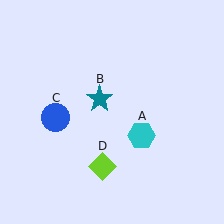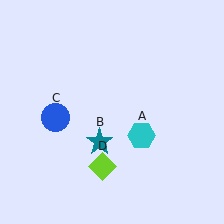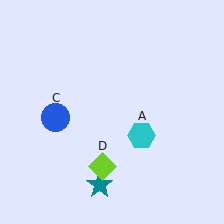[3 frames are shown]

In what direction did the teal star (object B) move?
The teal star (object B) moved down.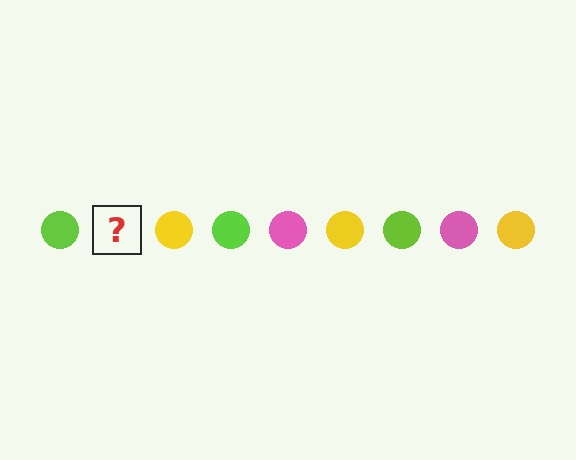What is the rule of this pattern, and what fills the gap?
The rule is that the pattern cycles through lime, pink, yellow circles. The gap should be filled with a pink circle.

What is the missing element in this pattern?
The missing element is a pink circle.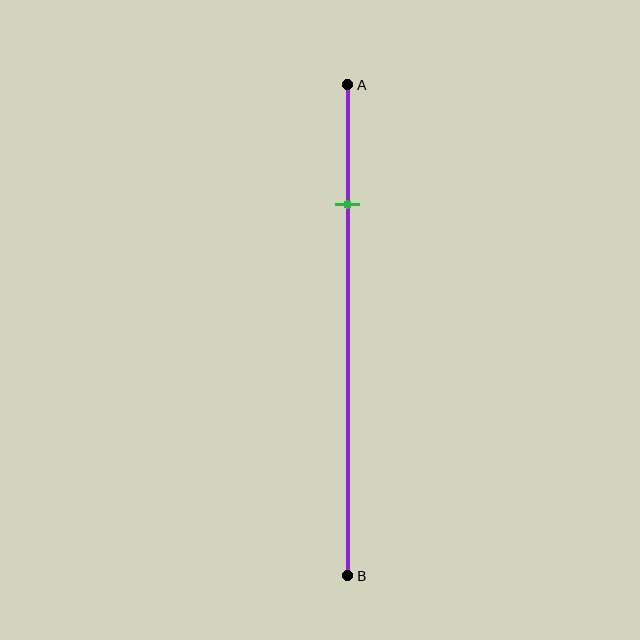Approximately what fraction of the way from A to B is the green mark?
The green mark is approximately 25% of the way from A to B.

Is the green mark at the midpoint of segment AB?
No, the mark is at about 25% from A, not at the 50% midpoint.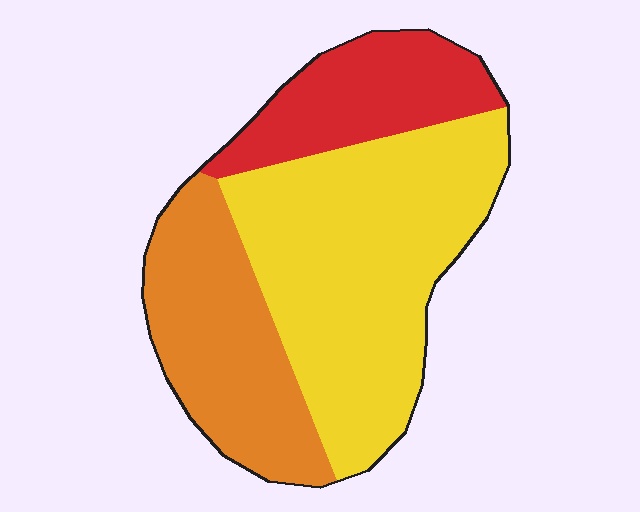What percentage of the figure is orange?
Orange takes up about one quarter (1/4) of the figure.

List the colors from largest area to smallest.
From largest to smallest: yellow, orange, red.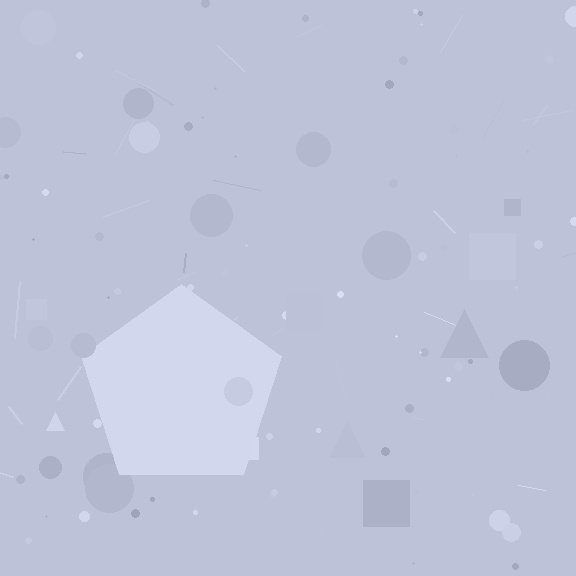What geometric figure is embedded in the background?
A pentagon is embedded in the background.